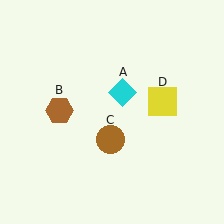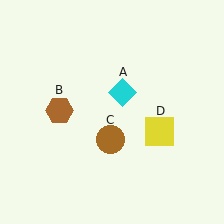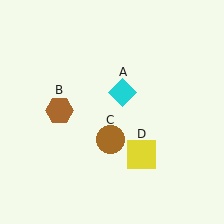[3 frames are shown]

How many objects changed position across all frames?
1 object changed position: yellow square (object D).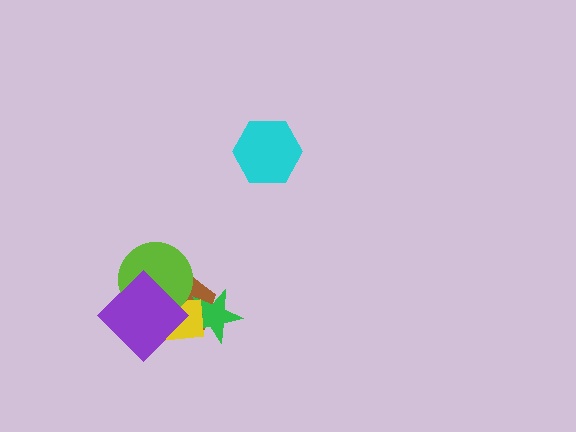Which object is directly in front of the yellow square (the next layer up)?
The lime circle is directly in front of the yellow square.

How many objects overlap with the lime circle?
3 objects overlap with the lime circle.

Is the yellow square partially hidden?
Yes, it is partially covered by another shape.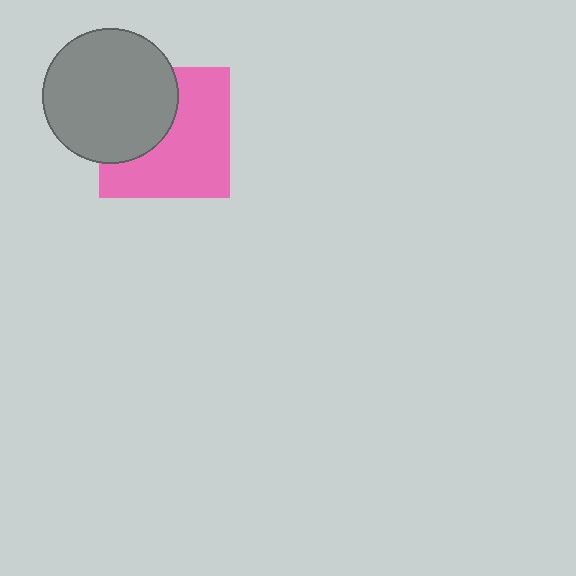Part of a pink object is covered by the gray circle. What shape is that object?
It is a square.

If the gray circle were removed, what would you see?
You would see the complete pink square.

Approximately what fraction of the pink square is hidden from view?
Roughly 39% of the pink square is hidden behind the gray circle.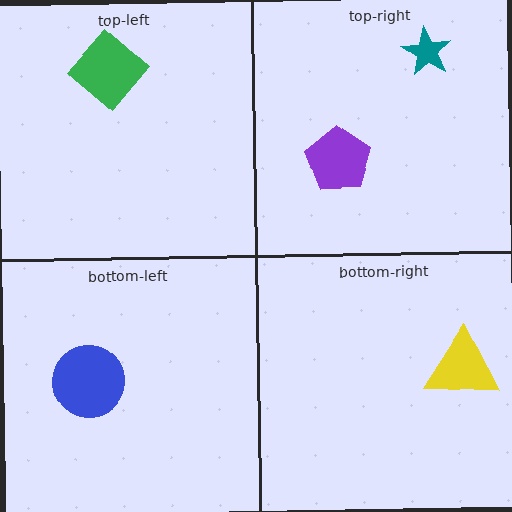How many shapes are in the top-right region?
2.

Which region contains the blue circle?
The bottom-left region.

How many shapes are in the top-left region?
1.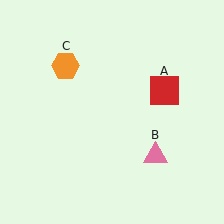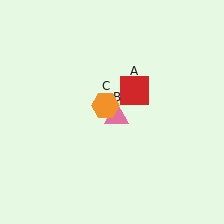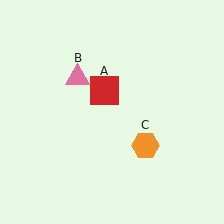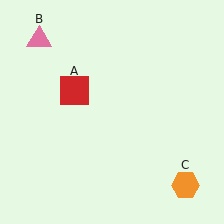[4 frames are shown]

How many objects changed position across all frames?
3 objects changed position: red square (object A), pink triangle (object B), orange hexagon (object C).